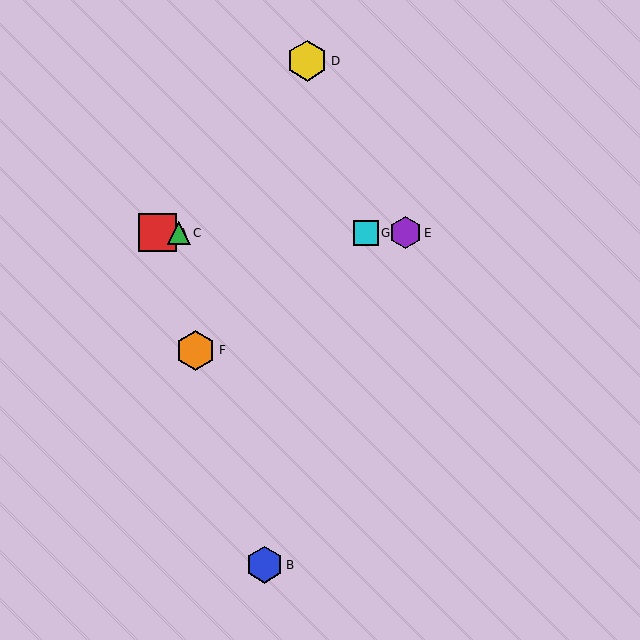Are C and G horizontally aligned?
Yes, both are at y≈233.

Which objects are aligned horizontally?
Objects A, C, E, G are aligned horizontally.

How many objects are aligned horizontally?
4 objects (A, C, E, G) are aligned horizontally.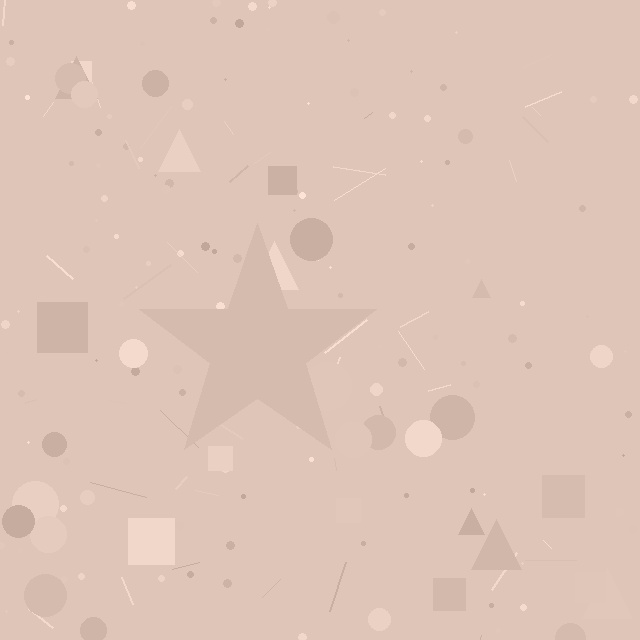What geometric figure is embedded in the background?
A star is embedded in the background.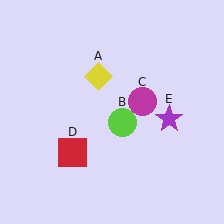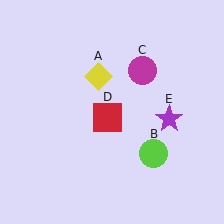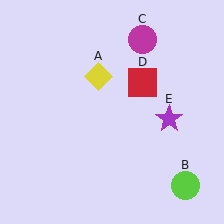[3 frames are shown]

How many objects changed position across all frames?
3 objects changed position: lime circle (object B), magenta circle (object C), red square (object D).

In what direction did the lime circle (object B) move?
The lime circle (object B) moved down and to the right.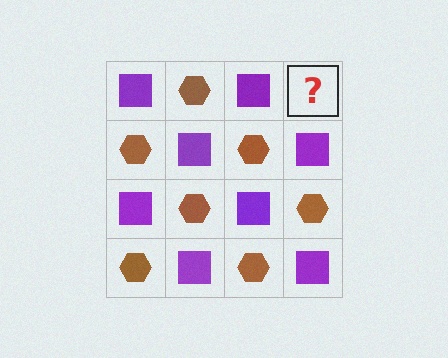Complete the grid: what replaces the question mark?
The question mark should be replaced with a brown hexagon.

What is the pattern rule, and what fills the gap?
The rule is that it alternates purple square and brown hexagon in a checkerboard pattern. The gap should be filled with a brown hexagon.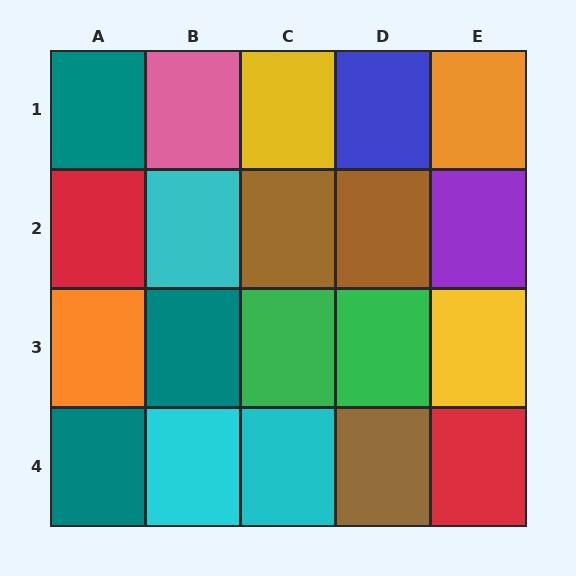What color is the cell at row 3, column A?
Orange.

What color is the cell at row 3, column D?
Green.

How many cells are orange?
2 cells are orange.